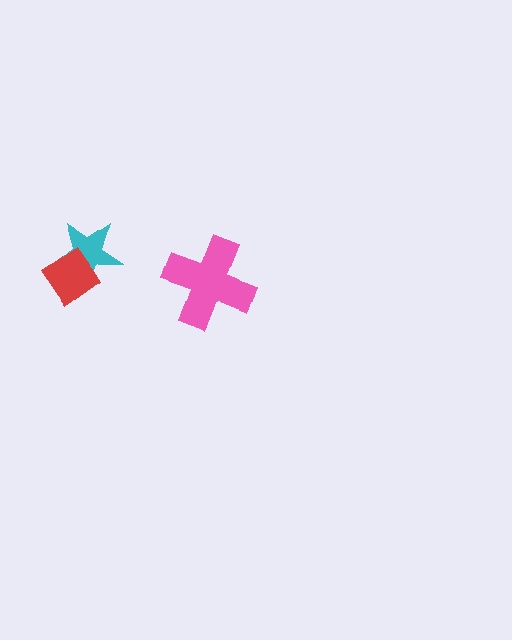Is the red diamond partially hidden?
No, no other shape covers it.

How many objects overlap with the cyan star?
1 object overlaps with the cyan star.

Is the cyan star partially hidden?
Yes, it is partially covered by another shape.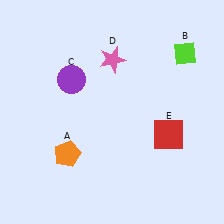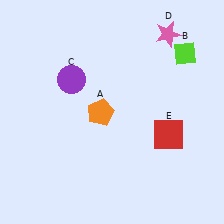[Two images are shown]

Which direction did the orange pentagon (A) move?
The orange pentagon (A) moved up.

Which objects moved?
The objects that moved are: the orange pentagon (A), the pink star (D).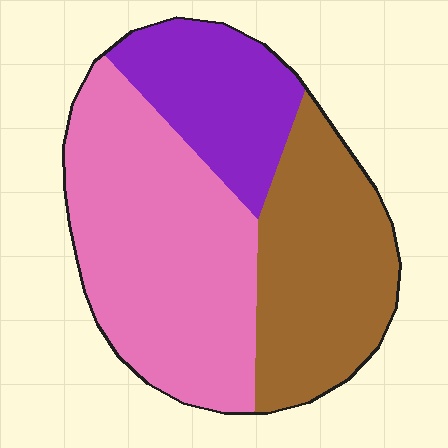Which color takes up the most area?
Pink, at roughly 45%.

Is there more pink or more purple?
Pink.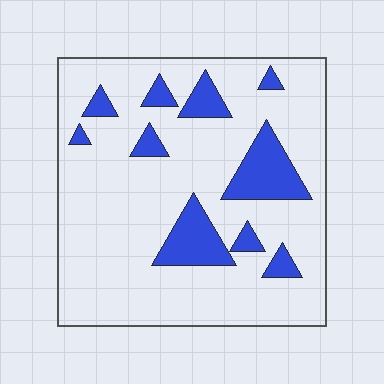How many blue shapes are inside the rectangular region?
10.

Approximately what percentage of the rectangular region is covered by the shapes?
Approximately 15%.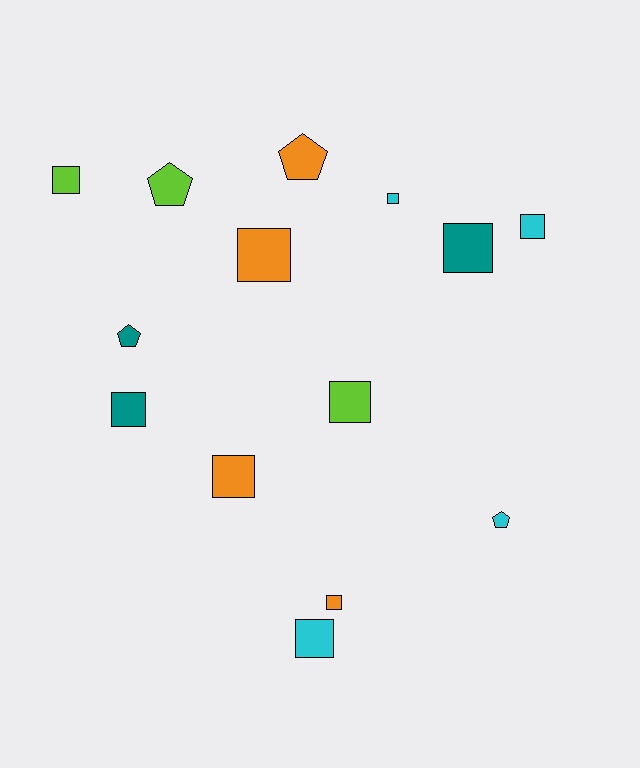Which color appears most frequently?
Orange, with 4 objects.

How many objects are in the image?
There are 14 objects.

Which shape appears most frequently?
Square, with 10 objects.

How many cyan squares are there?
There are 3 cyan squares.